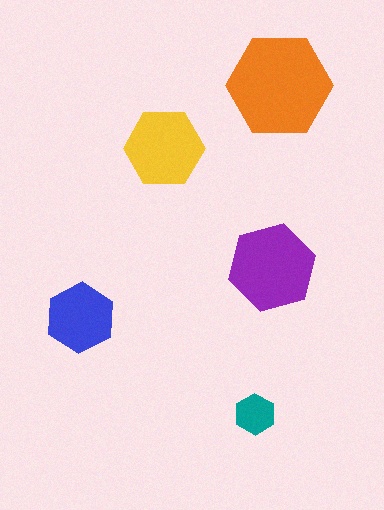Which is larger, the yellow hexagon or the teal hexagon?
The yellow one.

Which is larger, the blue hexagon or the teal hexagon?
The blue one.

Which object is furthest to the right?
The orange hexagon is rightmost.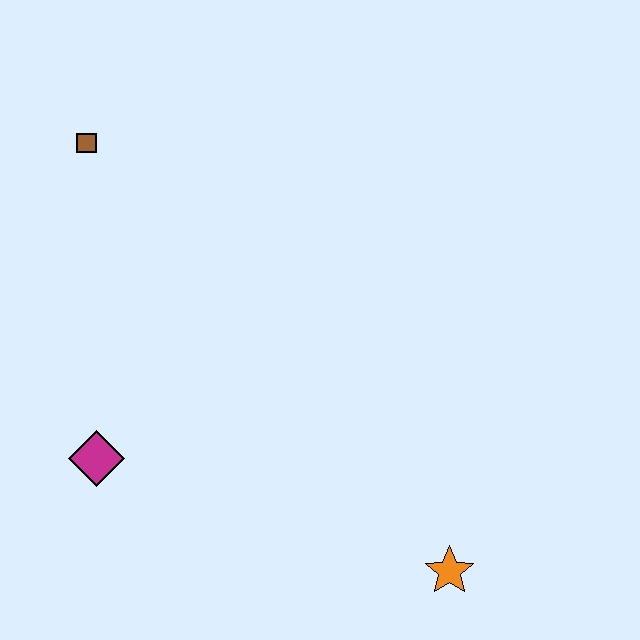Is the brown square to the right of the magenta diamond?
No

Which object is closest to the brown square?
The magenta diamond is closest to the brown square.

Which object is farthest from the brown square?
The orange star is farthest from the brown square.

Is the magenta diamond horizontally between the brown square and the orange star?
Yes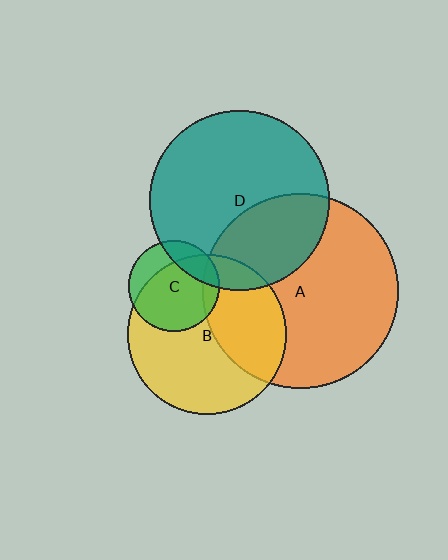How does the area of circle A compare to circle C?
Approximately 4.6 times.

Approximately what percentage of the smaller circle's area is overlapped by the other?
Approximately 20%.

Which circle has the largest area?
Circle A (orange).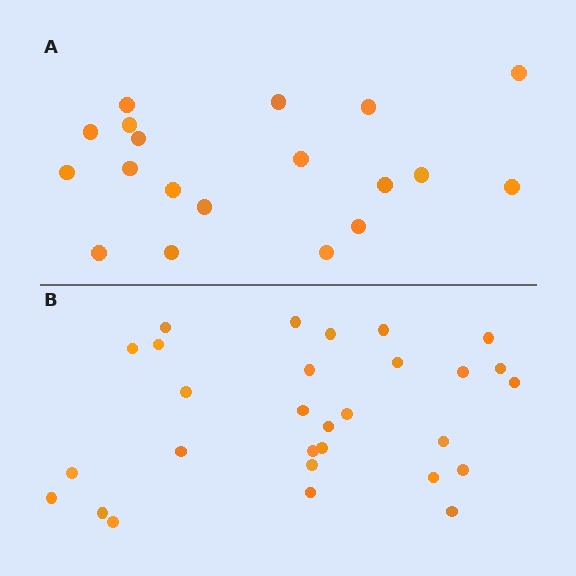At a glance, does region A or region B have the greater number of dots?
Region B (the bottom region) has more dots.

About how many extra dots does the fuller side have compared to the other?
Region B has roughly 10 or so more dots than region A.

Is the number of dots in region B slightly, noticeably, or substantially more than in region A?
Region B has substantially more. The ratio is roughly 1.5 to 1.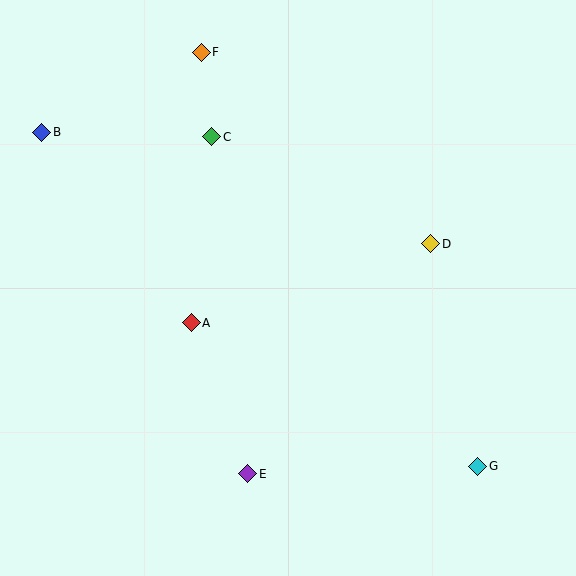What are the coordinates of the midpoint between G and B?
The midpoint between G and B is at (260, 299).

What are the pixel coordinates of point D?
Point D is at (431, 244).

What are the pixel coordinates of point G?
Point G is at (478, 466).